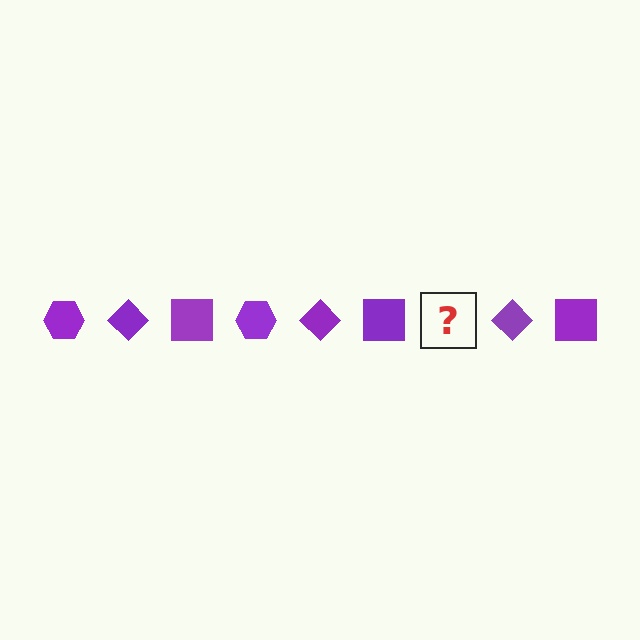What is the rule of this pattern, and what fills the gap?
The rule is that the pattern cycles through hexagon, diamond, square shapes in purple. The gap should be filled with a purple hexagon.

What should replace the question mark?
The question mark should be replaced with a purple hexagon.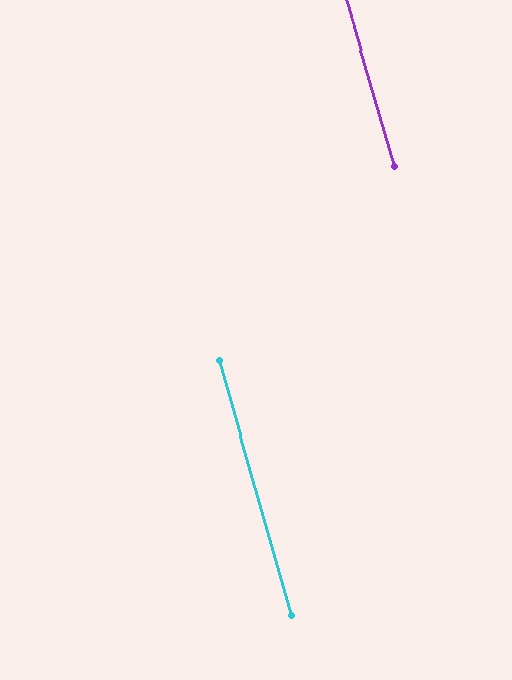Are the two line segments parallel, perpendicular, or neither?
Parallel — their directions differ by only 0.4°.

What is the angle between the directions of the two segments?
Approximately 0 degrees.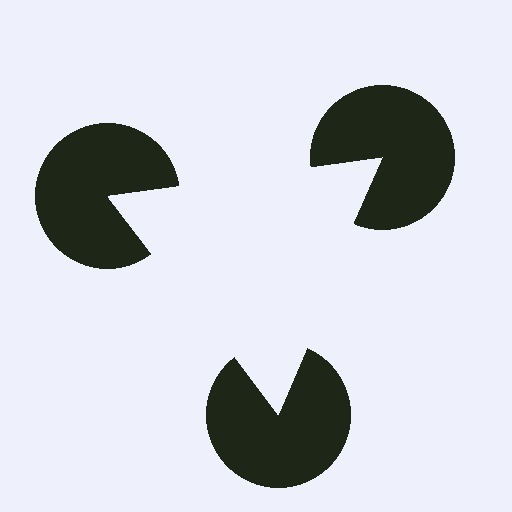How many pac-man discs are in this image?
There are 3 — one at each vertex of the illusory triangle.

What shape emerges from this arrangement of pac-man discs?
An illusory triangle — its edges are inferred from the aligned wedge cuts in the pac-man discs, not physically drawn.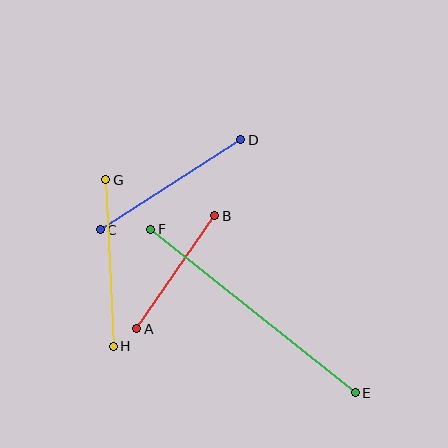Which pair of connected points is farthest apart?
Points E and F are farthest apart.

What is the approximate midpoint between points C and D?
The midpoint is at approximately (170, 185) pixels.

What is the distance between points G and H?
The distance is approximately 167 pixels.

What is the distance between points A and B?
The distance is approximately 137 pixels.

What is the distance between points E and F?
The distance is approximately 262 pixels.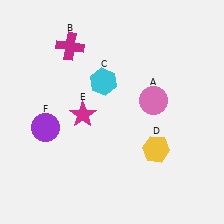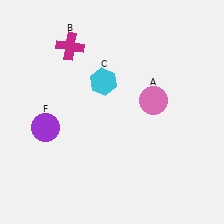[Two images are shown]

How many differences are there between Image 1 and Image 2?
There are 2 differences between the two images.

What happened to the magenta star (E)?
The magenta star (E) was removed in Image 2. It was in the bottom-left area of Image 1.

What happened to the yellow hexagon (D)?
The yellow hexagon (D) was removed in Image 2. It was in the bottom-right area of Image 1.